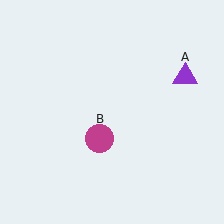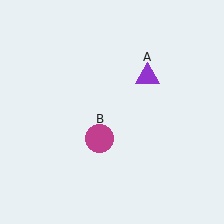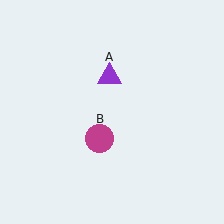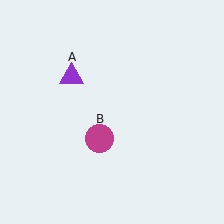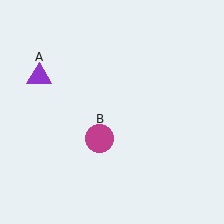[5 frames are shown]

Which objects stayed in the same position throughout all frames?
Magenta circle (object B) remained stationary.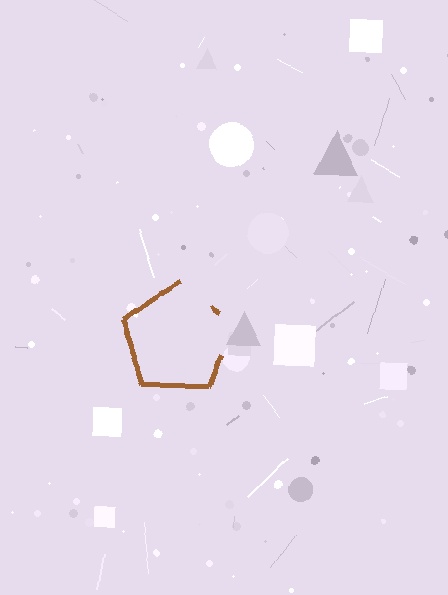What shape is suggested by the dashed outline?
The dashed outline suggests a pentagon.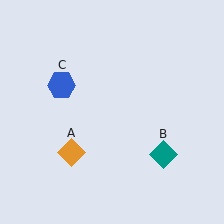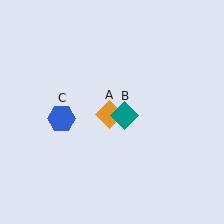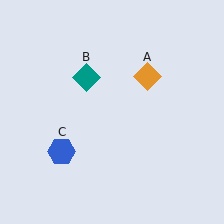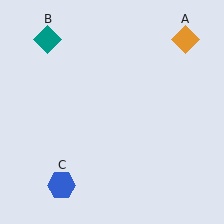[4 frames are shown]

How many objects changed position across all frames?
3 objects changed position: orange diamond (object A), teal diamond (object B), blue hexagon (object C).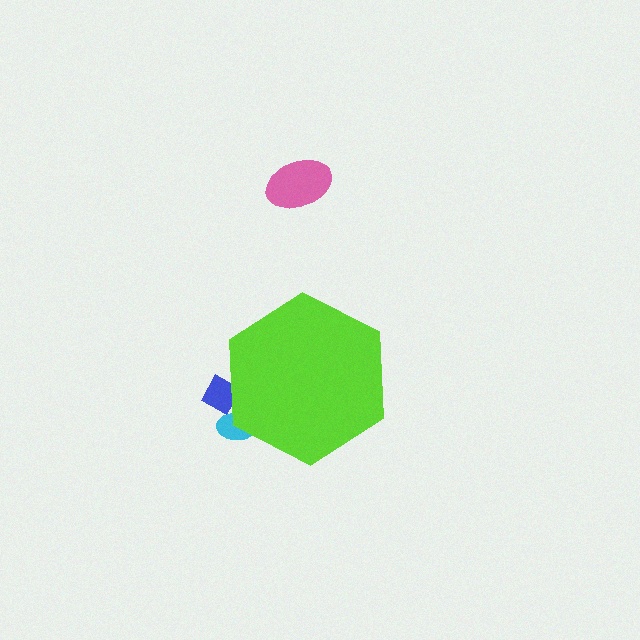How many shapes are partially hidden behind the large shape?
2 shapes are partially hidden.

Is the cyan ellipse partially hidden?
Yes, the cyan ellipse is partially hidden behind the lime hexagon.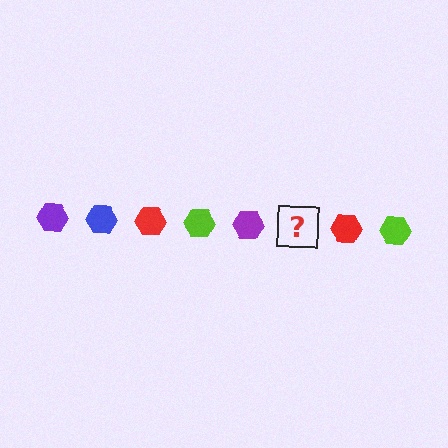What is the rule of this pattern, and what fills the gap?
The rule is that the pattern cycles through purple, blue, red, lime hexagons. The gap should be filled with a blue hexagon.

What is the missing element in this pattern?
The missing element is a blue hexagon.